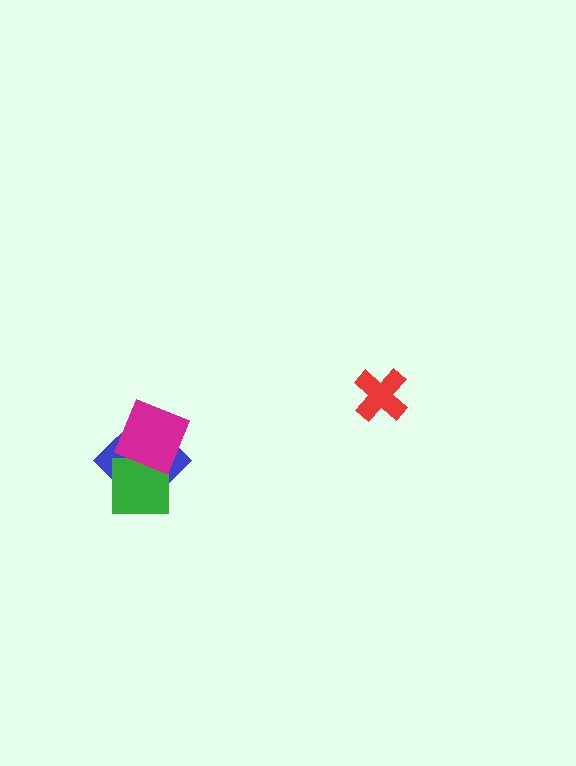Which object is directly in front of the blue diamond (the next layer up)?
The green square is directly in front of the blue diamond.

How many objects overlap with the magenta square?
1 object overlaps with the magenta square.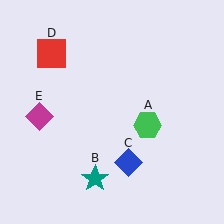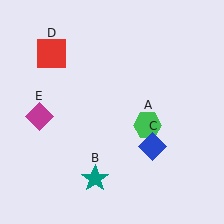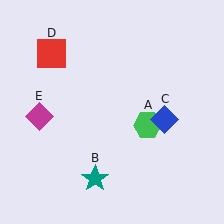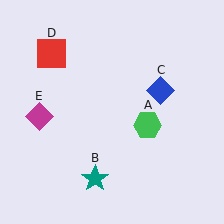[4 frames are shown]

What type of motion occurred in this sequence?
The blue diamond (object C) rotated counterclockwise around the center of the scene.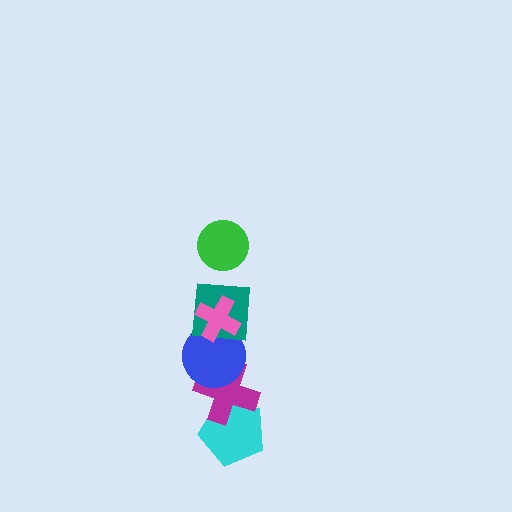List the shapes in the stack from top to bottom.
From top to bottom: the green circle, the pink cross, the teal square, the blue circle, the magenta cross, the cyan pentagon.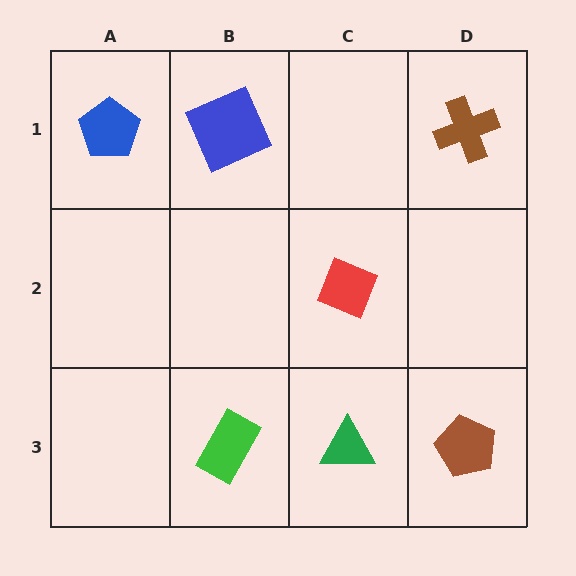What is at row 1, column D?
A brown cross.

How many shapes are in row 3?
3 shapes.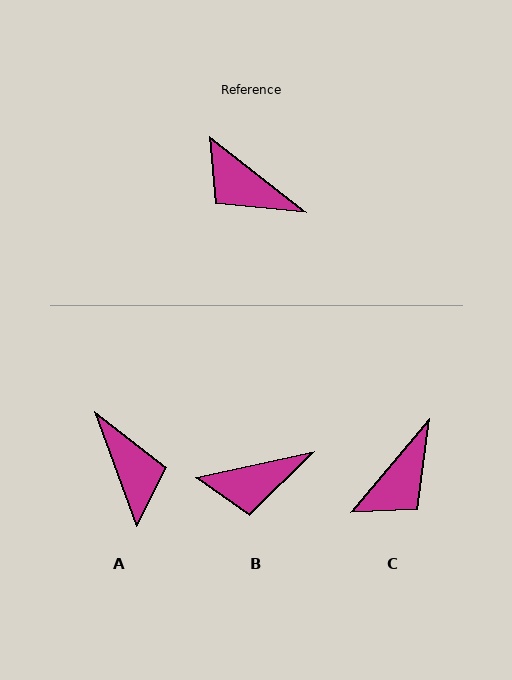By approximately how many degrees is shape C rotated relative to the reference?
Approximately 88 degrees counter-clockwise.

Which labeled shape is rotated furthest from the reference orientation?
A, about 148 degrees away.